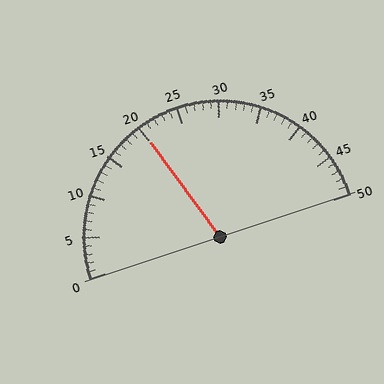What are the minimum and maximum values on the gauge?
The gauge ranges from 0 to 50.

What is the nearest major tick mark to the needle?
The nearest major tick mark is 20.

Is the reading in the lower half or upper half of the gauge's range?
The reading is in the lower half of the range (0 to 50).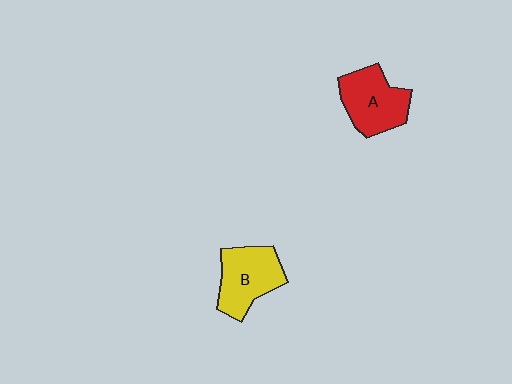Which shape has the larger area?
Shape A (red).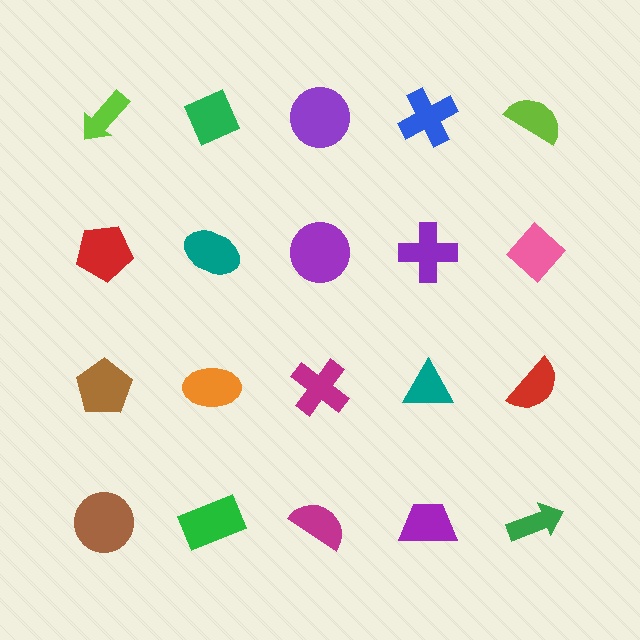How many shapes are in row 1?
5 shapes.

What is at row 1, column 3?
A purple circle.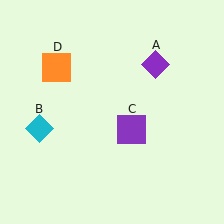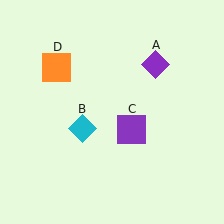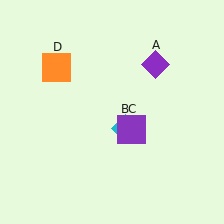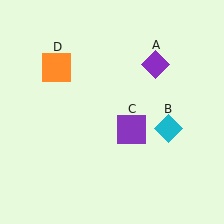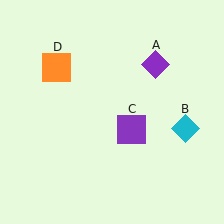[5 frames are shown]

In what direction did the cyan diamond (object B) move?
The cyan diamond (object B) moved right.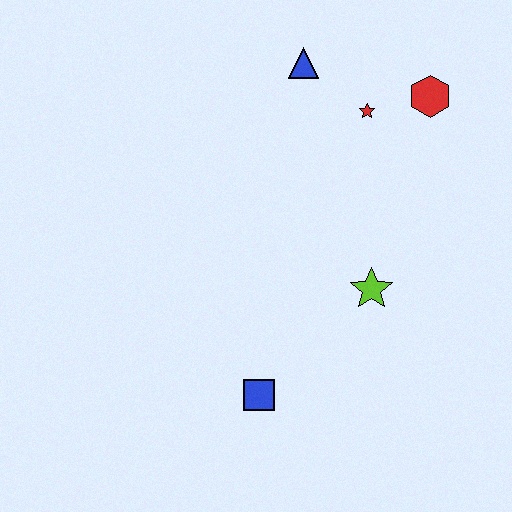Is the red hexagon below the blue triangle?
Yes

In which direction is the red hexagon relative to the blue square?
The red hexagon is above the blue square.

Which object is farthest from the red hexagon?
The blue square is farthest from the red hexagon.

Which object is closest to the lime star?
The blue square is closest to the lime star.